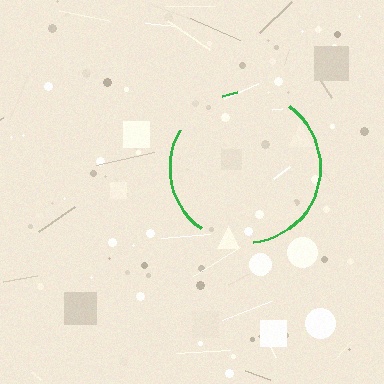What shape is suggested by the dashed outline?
The dashed outline suggests a circle.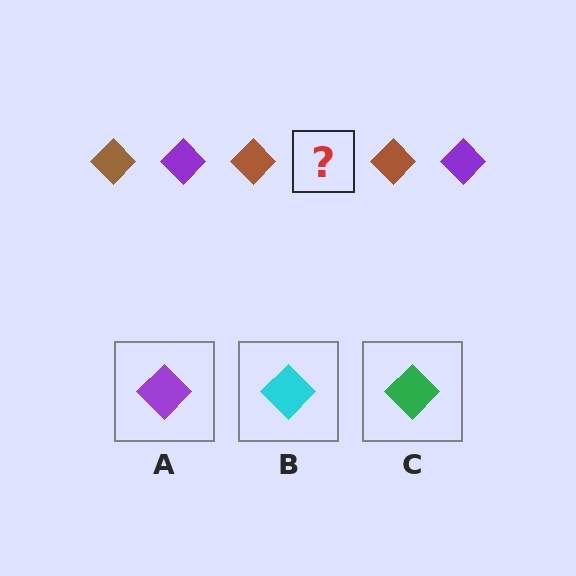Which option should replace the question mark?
Option A.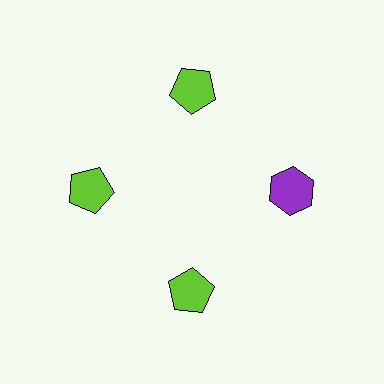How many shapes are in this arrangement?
There are 4 shapes arranged in a ring pattern.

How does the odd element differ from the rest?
It differs in both color (purple instead of lime) and shape (hexagon instead of pentagon).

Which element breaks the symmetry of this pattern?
The purple hexagon at roughly the 3 o'clock position breaks the symmetry. All other shapes are lime pentagons.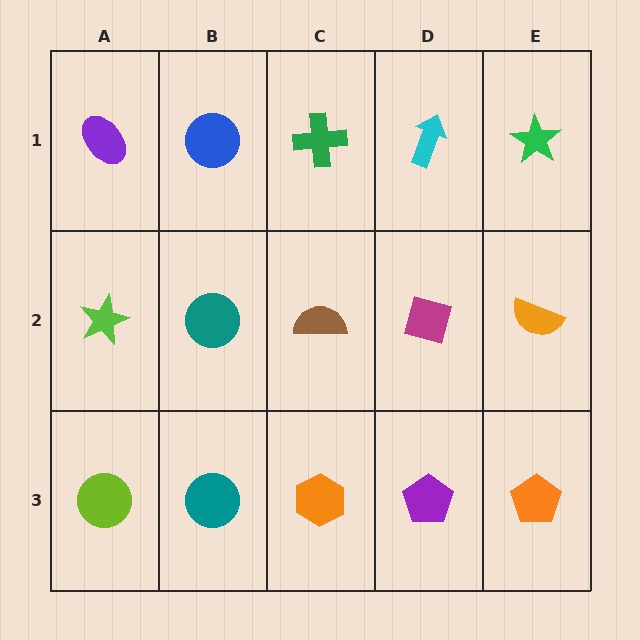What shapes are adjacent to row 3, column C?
A brown semicircle (row 2, column C), a teal circle (row 3, column B), a purple pentagon (row 3, column D).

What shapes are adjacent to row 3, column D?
A magenta diamond (row 2, column D), an orange hexagon (row 3, column C), an orange pentagon (row 3, column E).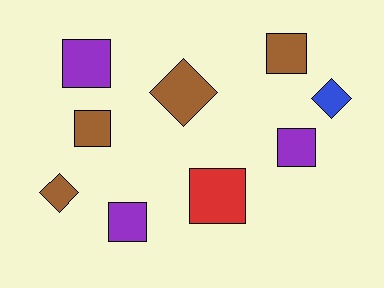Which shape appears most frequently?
Square, with 6 objects.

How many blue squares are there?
There are no blue squares.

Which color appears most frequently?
Brown, with 4 objects.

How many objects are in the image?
There are 9 objects.